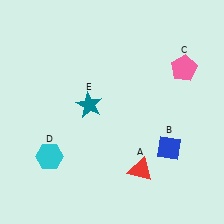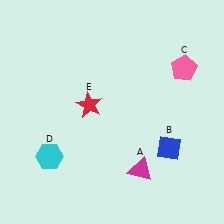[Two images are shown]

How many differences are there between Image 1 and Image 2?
There are 2 differences between the two images.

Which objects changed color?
A changed from red to magenta. E changed from teal to red.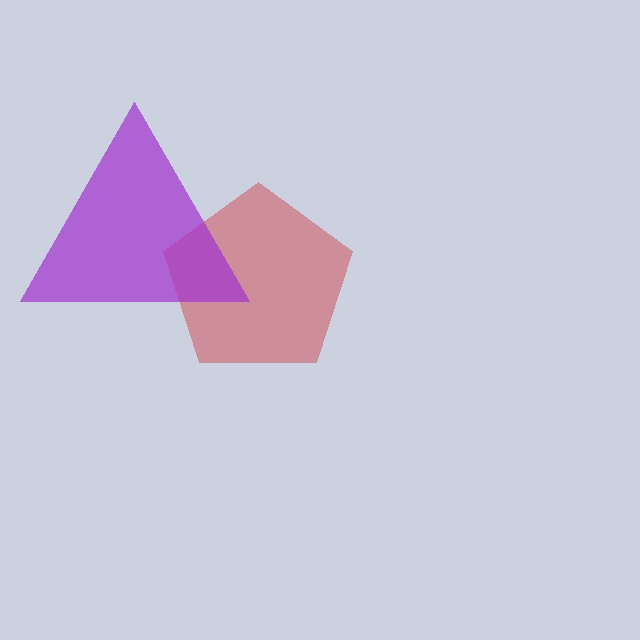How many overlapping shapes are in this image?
There are 2 overlapping shapes in the image.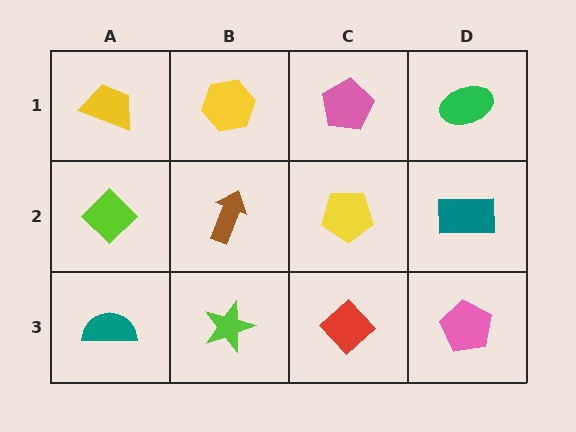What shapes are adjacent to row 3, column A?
A lime diamond (row 2, column A), a lime star (row 3, column B).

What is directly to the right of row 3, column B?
A red diamond.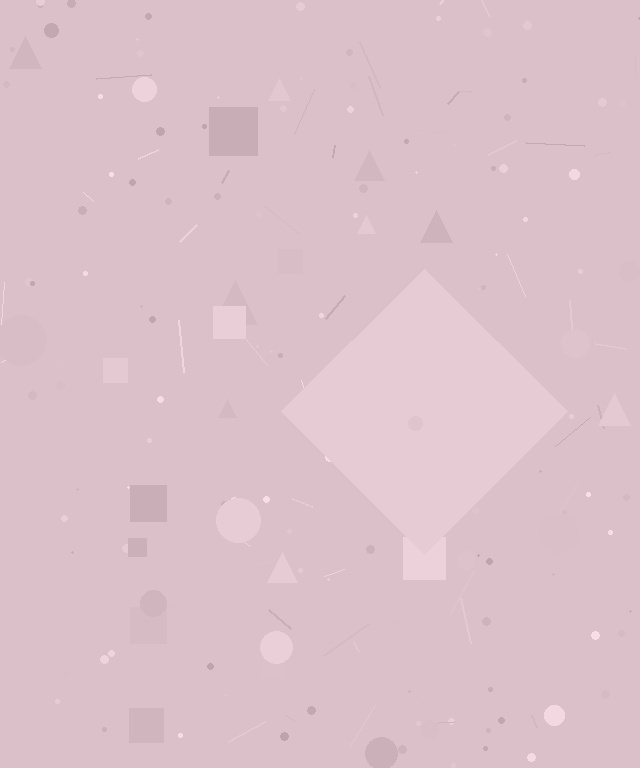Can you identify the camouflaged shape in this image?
The camouflaged shape is a diamond.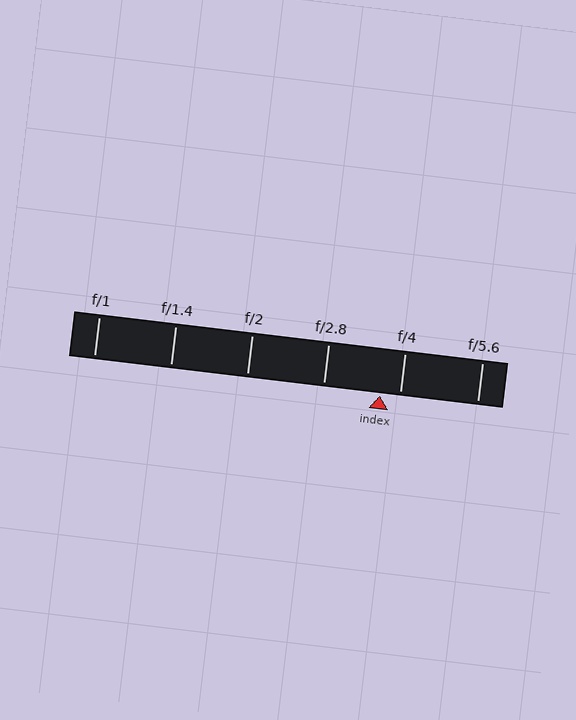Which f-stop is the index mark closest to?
The index mark is closest to f/4.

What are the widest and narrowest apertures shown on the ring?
The widest aperture shown is f/1 and the narrowest is f/5.6.